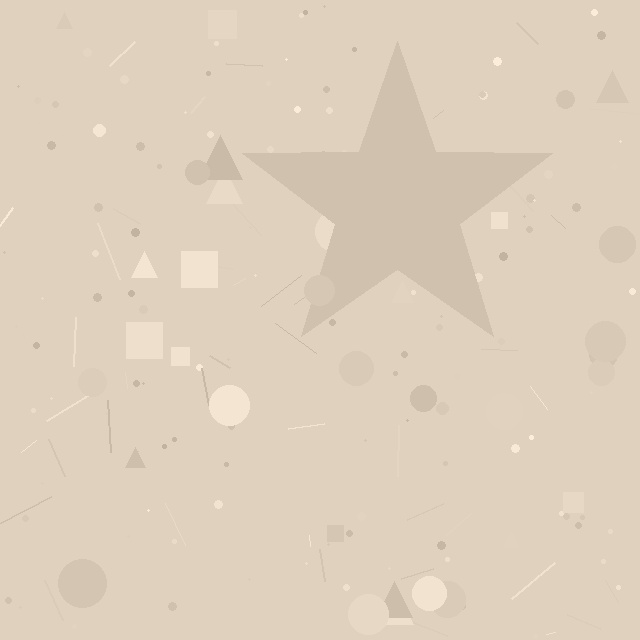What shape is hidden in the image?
A star is hidden in the image.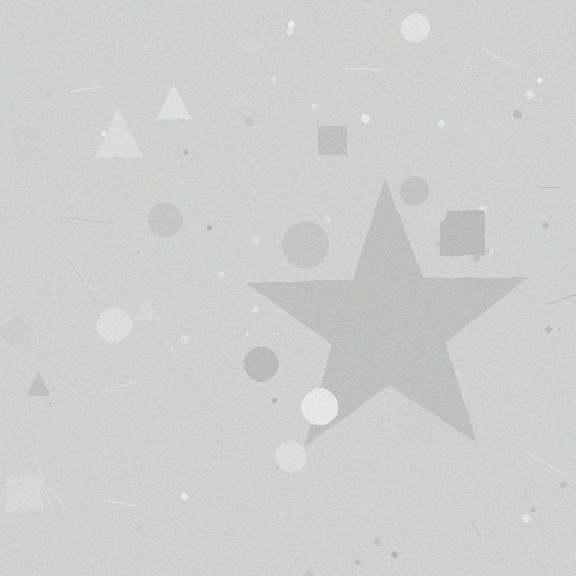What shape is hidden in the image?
A star is hidden in the image.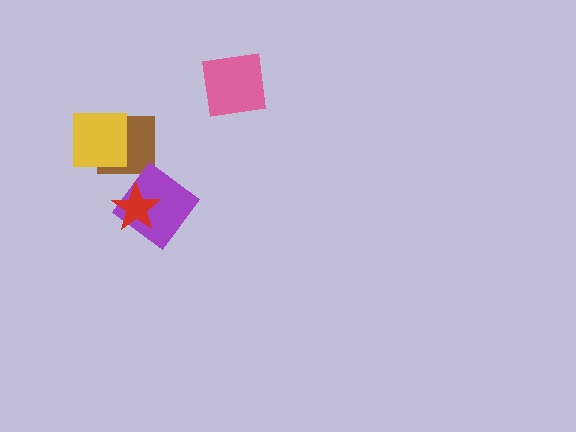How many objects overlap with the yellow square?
1 object overlaps with the yellow square.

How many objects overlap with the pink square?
0 objects overlap with the pink square.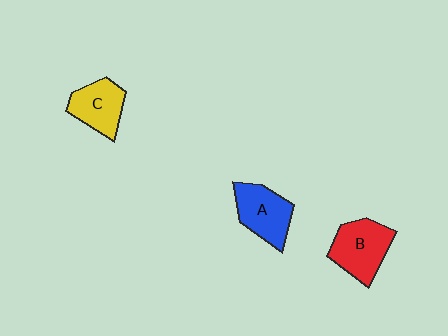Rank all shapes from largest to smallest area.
From largest to smallest: B (red), A (blue), C (yellow).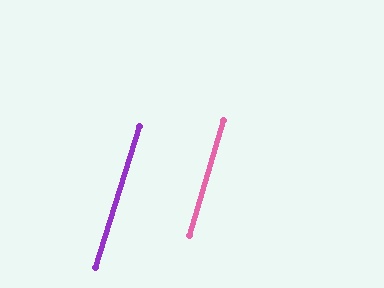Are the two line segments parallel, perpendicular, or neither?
Parallel — their directions differ by only 0.6°.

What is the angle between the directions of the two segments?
Approximately 1 degree.